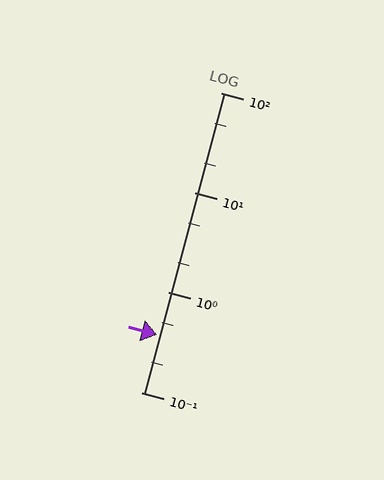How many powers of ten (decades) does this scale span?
The scale spans 3 decades, from 0.1 to 100.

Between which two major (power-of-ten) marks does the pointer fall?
The pointer is between 0.1 and 1.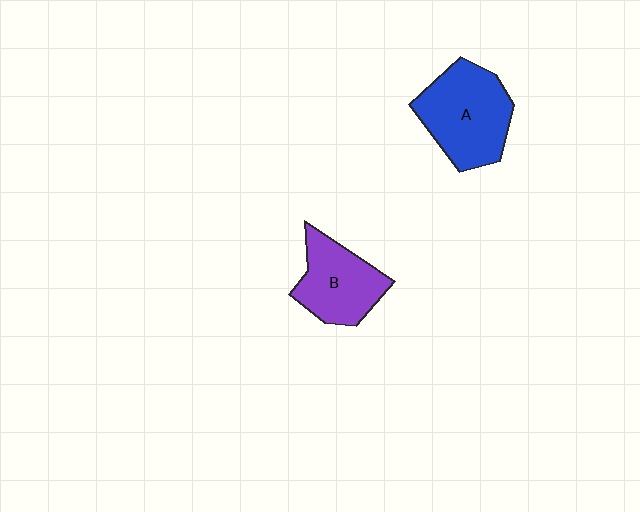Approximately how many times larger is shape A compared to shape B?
Approximately 1.3 times.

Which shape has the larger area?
Shape A (blue).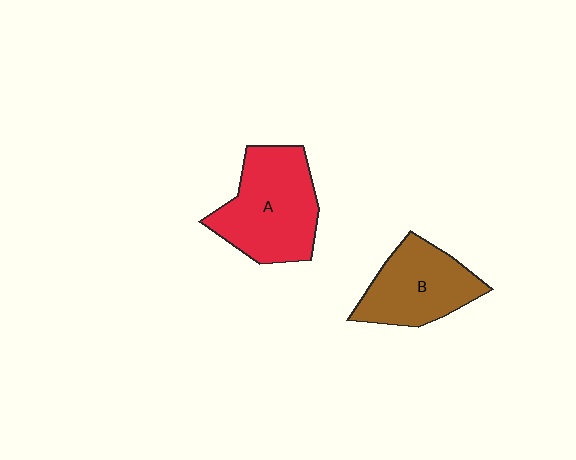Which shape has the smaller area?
Shape B (brown).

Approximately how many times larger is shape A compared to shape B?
Approximately 1.2 times.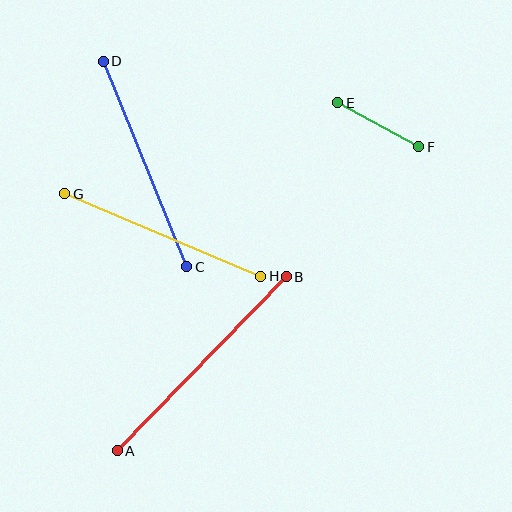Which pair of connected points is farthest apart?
Points A and B are farthest apart.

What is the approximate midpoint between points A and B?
The midpoint is at approximately (202, 364) pixels.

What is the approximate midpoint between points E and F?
The midpoint is at approximately (378, 125) pixels.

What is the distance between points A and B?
The distance is approximately 243 pixels.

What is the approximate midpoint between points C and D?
The midpoint is at approximately (145, 164) pixels.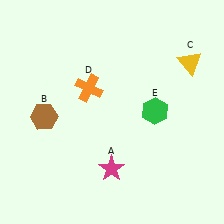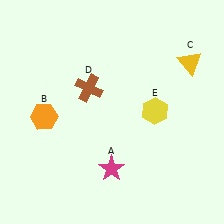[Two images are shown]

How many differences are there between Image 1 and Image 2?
There are 3 differences between the two images.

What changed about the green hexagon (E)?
In Image 1, E is green. In Image 2, it changed to yellow.